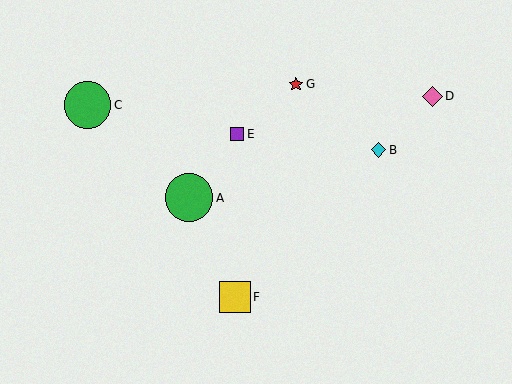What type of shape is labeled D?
Shape D is a pink diamond.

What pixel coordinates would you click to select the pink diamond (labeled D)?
Click at (432, 96) to select the pink diamond D.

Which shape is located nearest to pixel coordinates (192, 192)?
The green circle (labeled A) at (189, 198) is nearest to that location.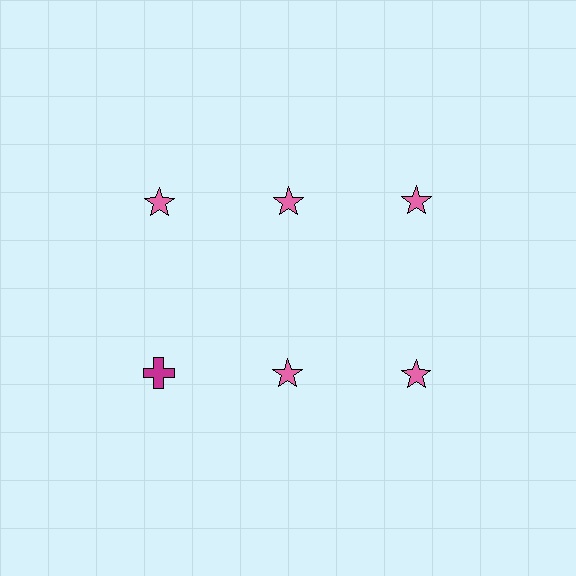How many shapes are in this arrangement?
There are 6 shapes arranged in a grid pattern.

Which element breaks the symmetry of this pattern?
The magenta cross in the second row, leftmost column breaks the symmetry. All other shapes are pink stars.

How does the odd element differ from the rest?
It differs in both color (magenta instead of pink) and shape (cross instead of star).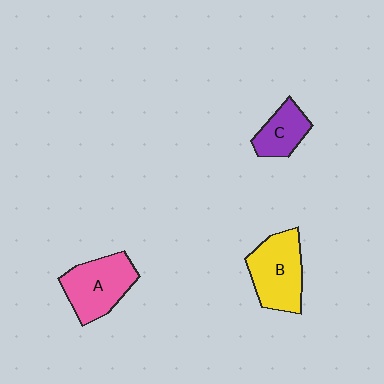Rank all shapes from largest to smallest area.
From largest to smallest: B (yellow), A (pink), C (purple).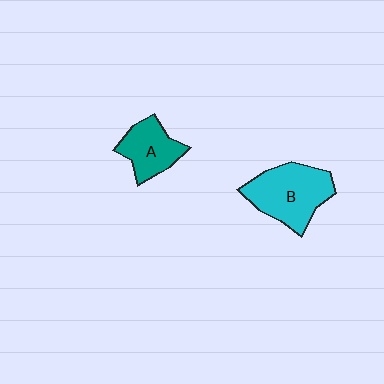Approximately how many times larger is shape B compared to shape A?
Approximately 1.5 times.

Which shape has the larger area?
Shape B (cyan).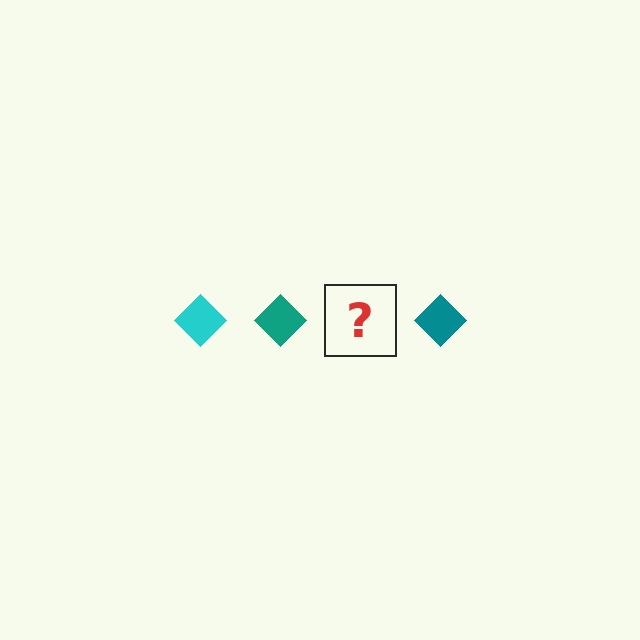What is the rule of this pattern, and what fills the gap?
The rule is that the pattern cycles through cyan, teal diamonds. The gap should be filled with a cyan diamond.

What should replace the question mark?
The question mark should be replaced with a cyan diamond.